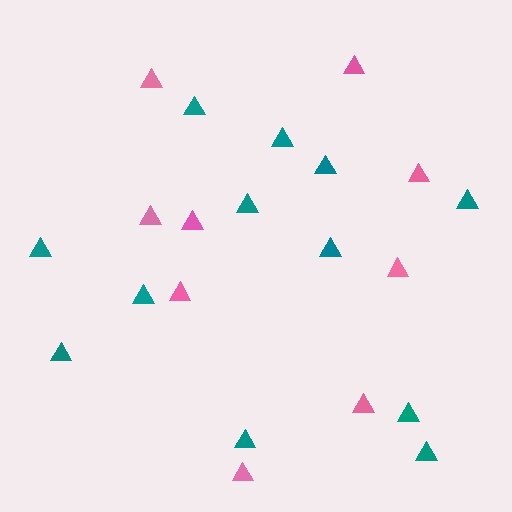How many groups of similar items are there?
There are 2 groups: one group of teal triangles (12) and one group of pink triangles (9).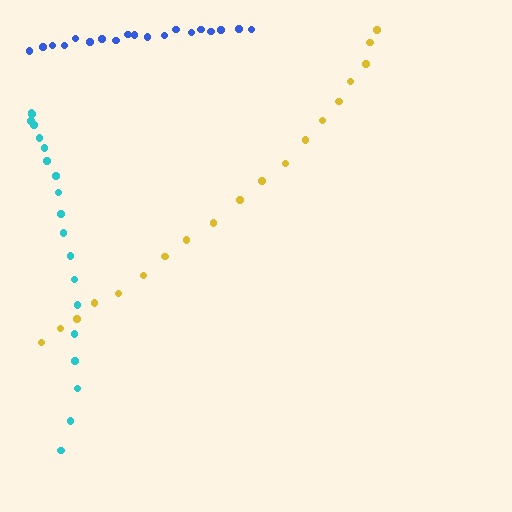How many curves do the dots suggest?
There are 3 distinct paths.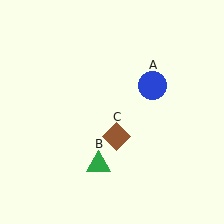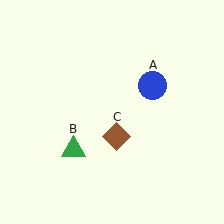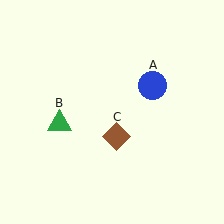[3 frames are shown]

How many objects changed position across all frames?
1 object changed position: green triangle (object B).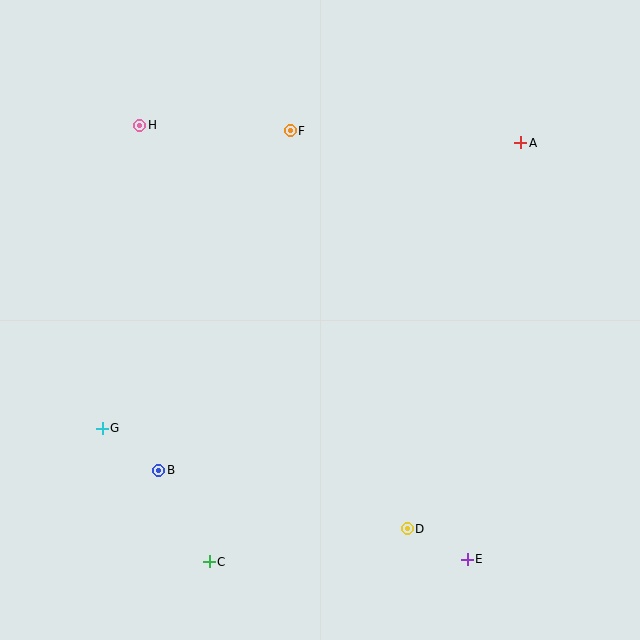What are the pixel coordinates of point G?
Point G is at (102, 428).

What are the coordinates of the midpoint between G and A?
The midpoint between G and A is at (311, 285).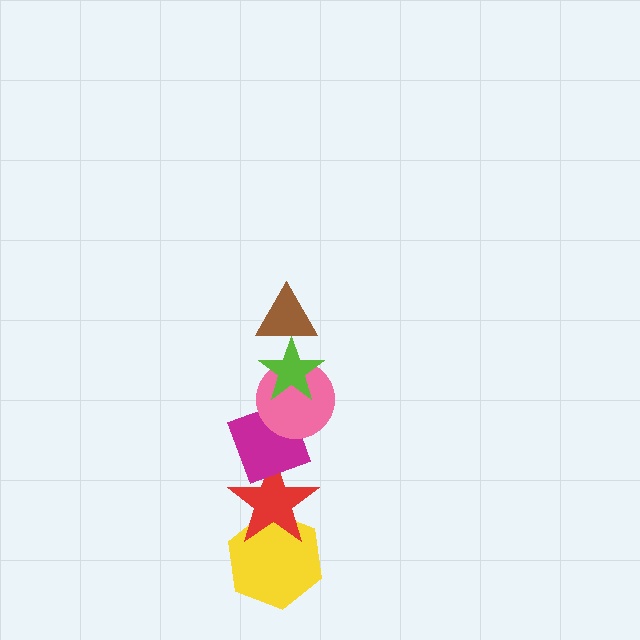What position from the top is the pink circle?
The pink circle is 3rd from the top.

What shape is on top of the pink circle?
The lime star is on top of the pink circle.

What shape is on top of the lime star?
The brown triangle is on top of the lime star.